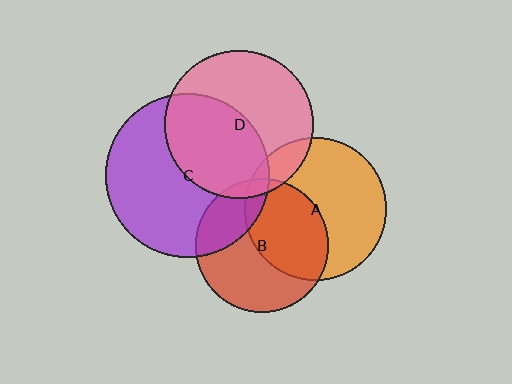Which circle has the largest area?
Circle C (purple).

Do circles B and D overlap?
Yes.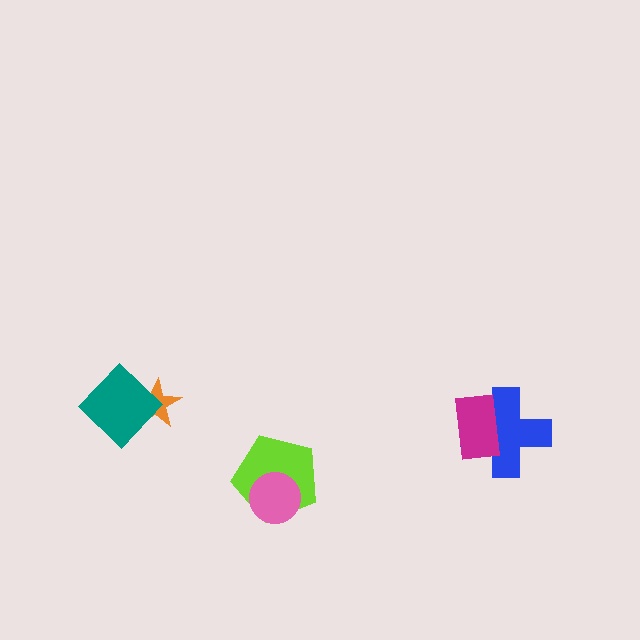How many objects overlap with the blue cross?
1 object overlaps with the blue cross.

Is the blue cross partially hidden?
Yes, it is partially covered by another shape.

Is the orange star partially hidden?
Yes, it is partially covered by another shape.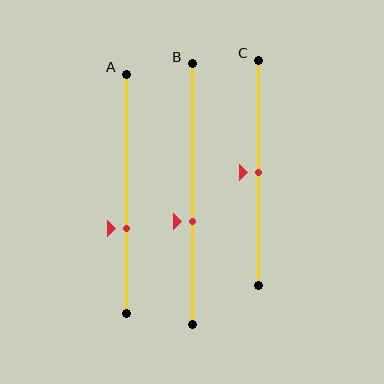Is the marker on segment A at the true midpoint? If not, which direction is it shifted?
No, the marker on segment A is shifted downward by about 14% of the segment length.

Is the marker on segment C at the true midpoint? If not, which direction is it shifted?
Yes, the marker on segment C is at the true midpoint.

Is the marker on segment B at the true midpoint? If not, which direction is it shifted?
No, the marker on segment B is shifted downward by about 10% of the segment length.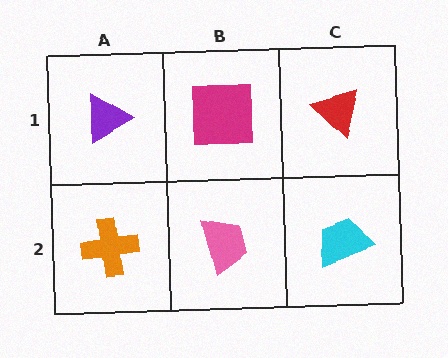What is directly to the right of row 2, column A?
A pink trapezoid.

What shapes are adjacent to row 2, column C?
A red triangle (row 1, column C), a pink trapezoid (row 2, column B).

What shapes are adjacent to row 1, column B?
A pink trapezoid (row 2, column B), a purple triangle (row 1, column A), a red triangle (row 1, column C).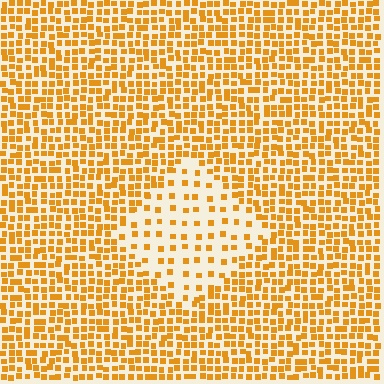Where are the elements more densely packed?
The elements are more densely packed outside the diamond boundary.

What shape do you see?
I see a diamond.